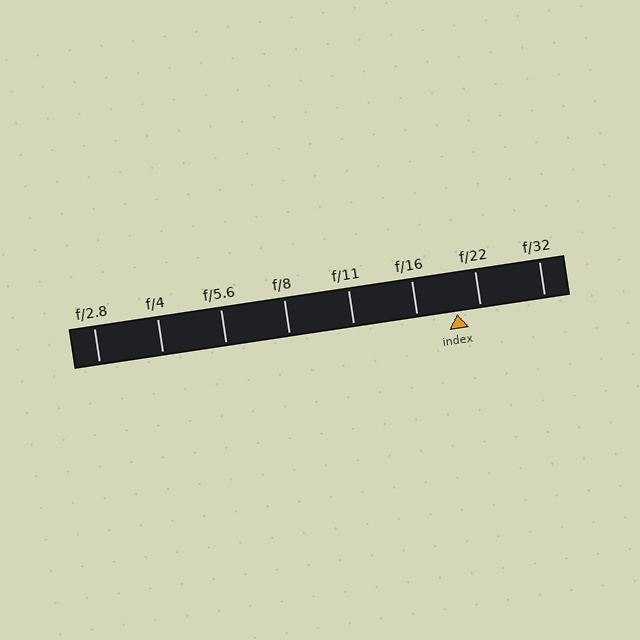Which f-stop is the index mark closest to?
The index mark is closest to f/22.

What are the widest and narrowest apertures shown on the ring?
The widest aperture shown is f/2.8 and the narrowest is f/32.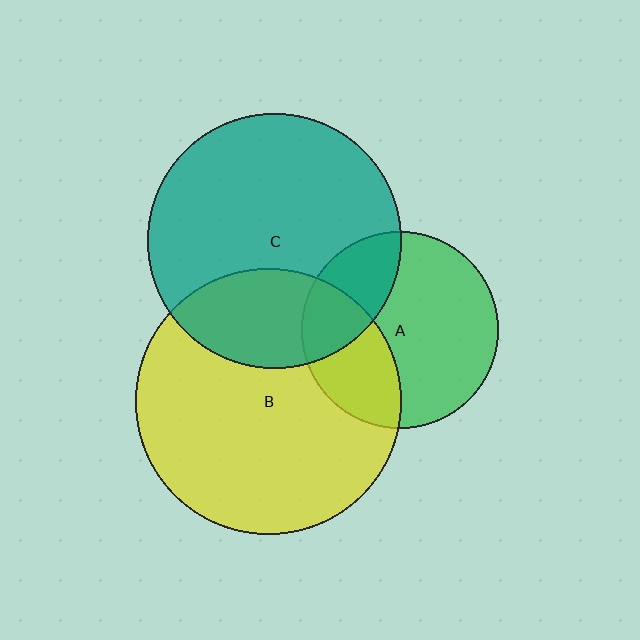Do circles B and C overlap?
Yes.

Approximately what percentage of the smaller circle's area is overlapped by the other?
Approximately 30%.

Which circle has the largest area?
Circle B (yellow).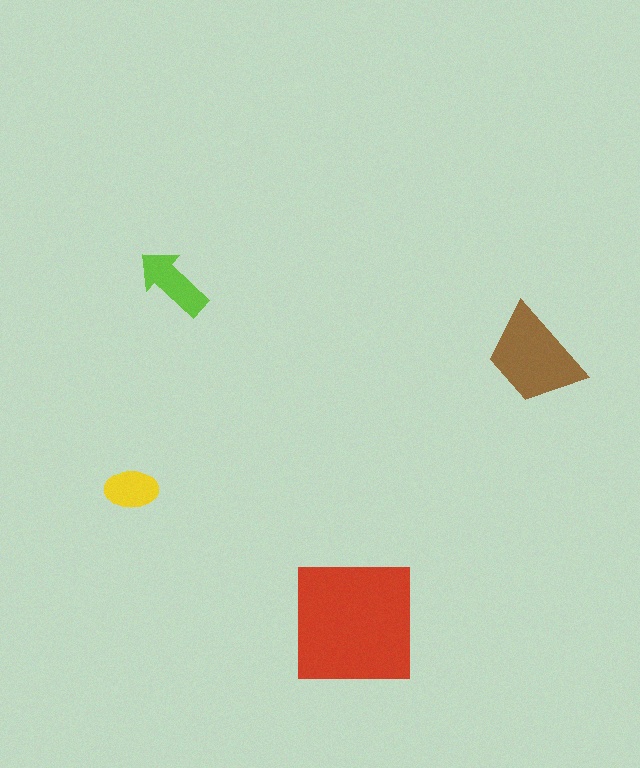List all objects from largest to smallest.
The red square, the brown trapezoid, the lime arrow, the yellow ellipse.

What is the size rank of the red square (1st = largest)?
1st.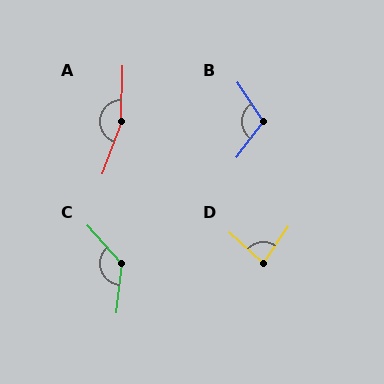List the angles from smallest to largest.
D (81°), B (109°), C (132°), A (161°).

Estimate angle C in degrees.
Approximately 132 degrees.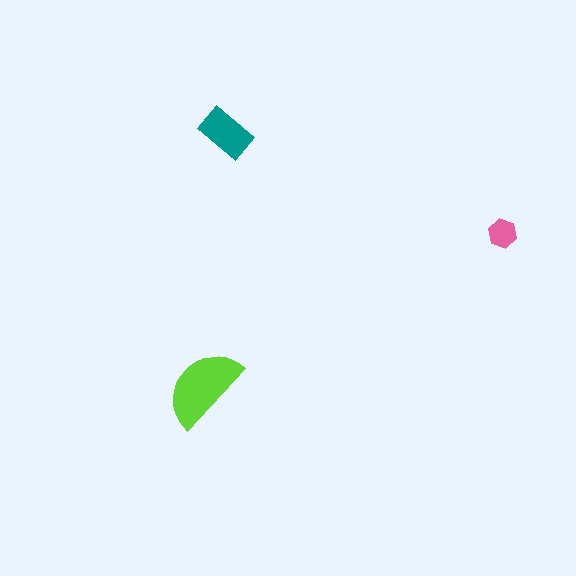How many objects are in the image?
There are 3 objects in the image.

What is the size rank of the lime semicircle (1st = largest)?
1st.